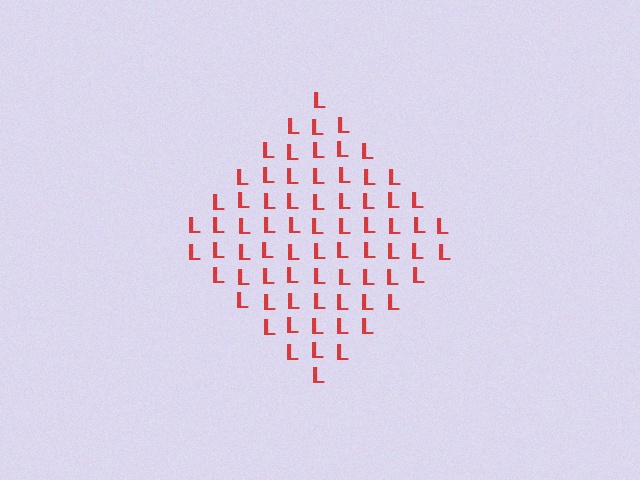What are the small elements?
The small elements are letter L's.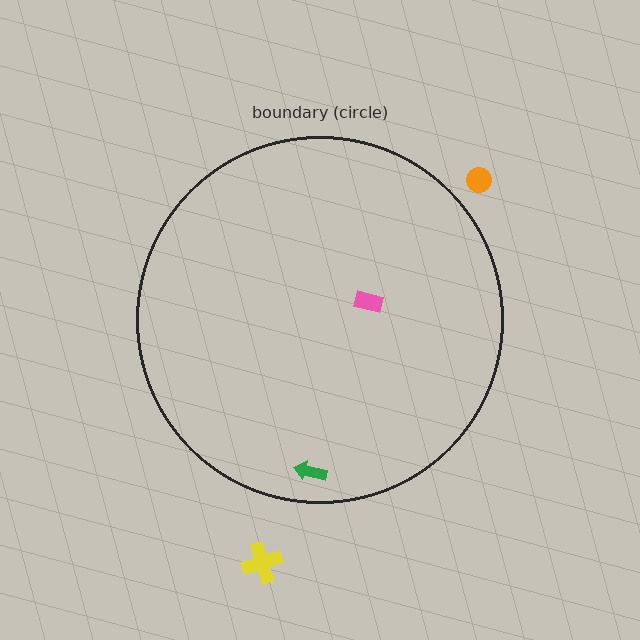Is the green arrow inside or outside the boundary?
Inside.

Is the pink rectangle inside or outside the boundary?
Inside.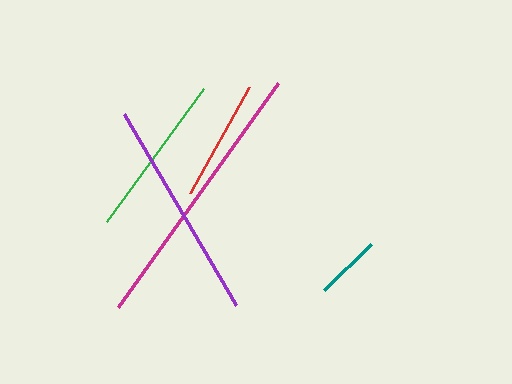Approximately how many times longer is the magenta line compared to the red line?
The magenta line is approximately 2.3 times the length of the red line.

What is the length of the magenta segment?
The magenta segment is approximately 275 pixels long.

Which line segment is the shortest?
The teal line is the shortest at approximately 65 pixels.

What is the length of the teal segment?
The teal segment is approximately 65 pixels long.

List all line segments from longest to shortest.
From longest to shortest: magenta, purple, green, red, teal.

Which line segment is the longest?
The magenta line is the longest at approximately 275 pixels.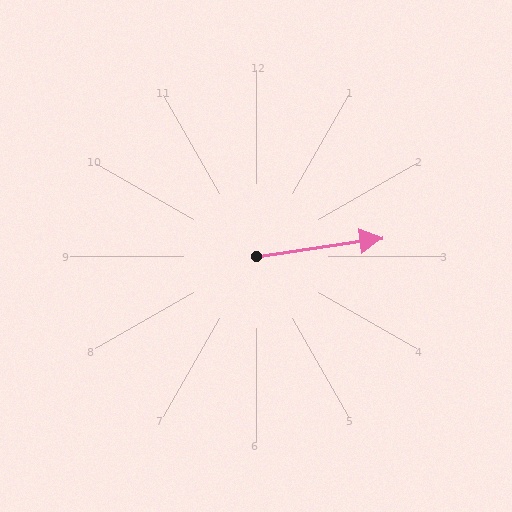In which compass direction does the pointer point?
East.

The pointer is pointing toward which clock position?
Roughly 3 o'clock.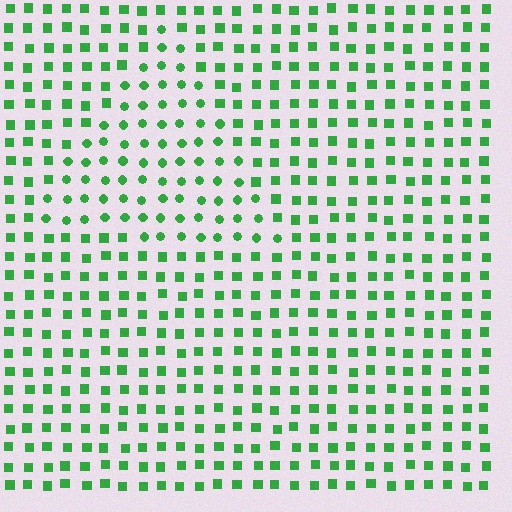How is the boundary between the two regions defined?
The boundary is defined by a change in element shape: circles inside vs. squares outside. All elements share the same color and spacing.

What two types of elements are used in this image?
The image uses circles inside the triangle region and squares outside it.